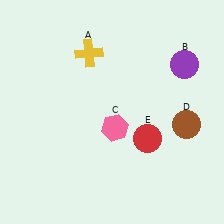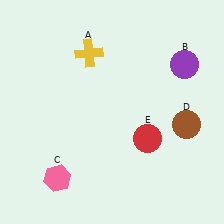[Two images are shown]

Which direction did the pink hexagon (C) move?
The pink hexagon (C) moved left.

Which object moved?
The pink hexagon (C) moved left.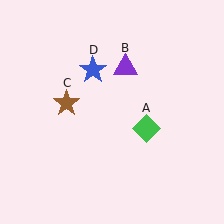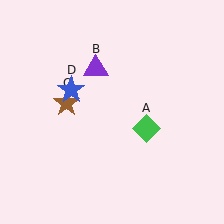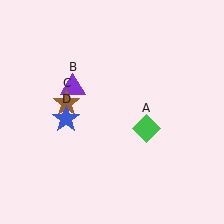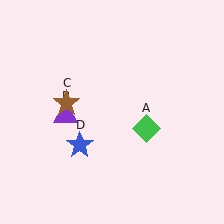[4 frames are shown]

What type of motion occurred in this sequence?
The purple triangle (object B), blue star (object D) rotated counterclockwise around the center of the scene.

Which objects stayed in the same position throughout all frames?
Green diamond (object A) and brown star (object C) remained stationary.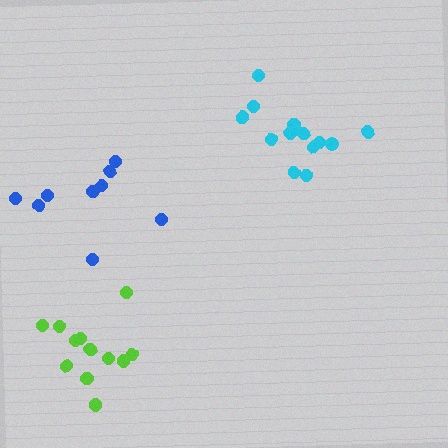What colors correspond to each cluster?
The clusters are colored: lime, blue, cyan.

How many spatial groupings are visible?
There are 3 spatial groupings.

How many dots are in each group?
Group 1: 12 dots, Group 2: 9 dots, Group 3: 13 dots (34 total).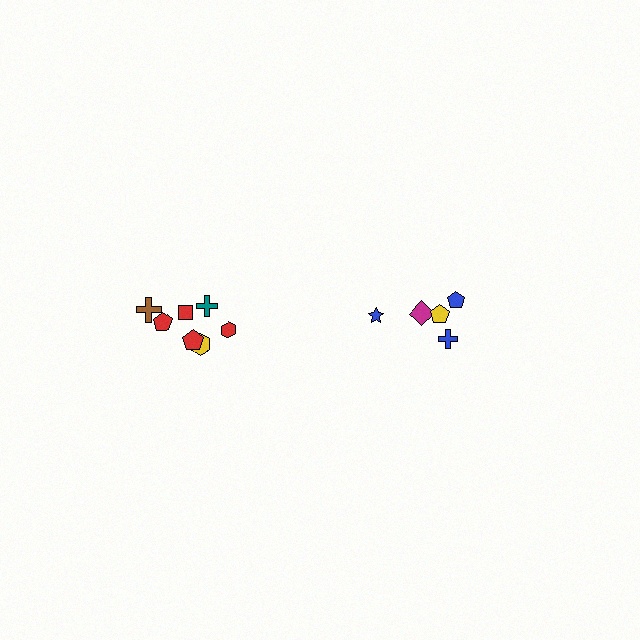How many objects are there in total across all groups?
There are 12 objects.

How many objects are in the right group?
There are 5 objects.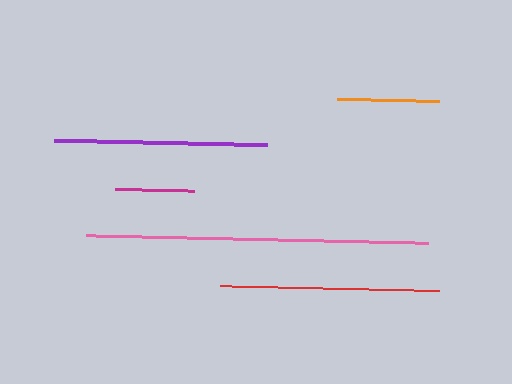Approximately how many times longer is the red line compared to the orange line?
The red line is approximately 2.2 times the length of the orange line.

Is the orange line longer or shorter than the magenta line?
The orange line is longer than the magenta line.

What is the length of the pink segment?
The pink segment is approximately 342 pixels long.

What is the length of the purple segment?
The purple segment is approximately 213 pixels long.